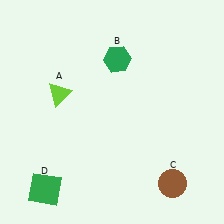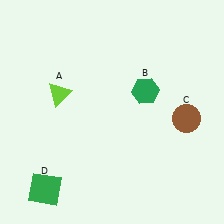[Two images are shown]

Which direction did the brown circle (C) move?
The brown circle (C) moved up.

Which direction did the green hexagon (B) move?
The green hexagon (B) moved down.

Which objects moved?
The objects that moved are: the green hexagon (B), the brown circle (C).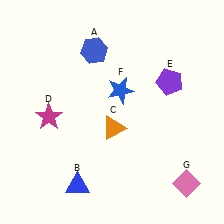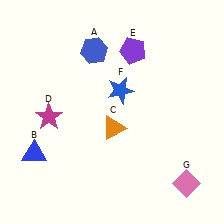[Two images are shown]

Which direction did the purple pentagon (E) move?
The purple pentagon (E) moved left.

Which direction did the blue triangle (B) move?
The blue triangle (B) moved left.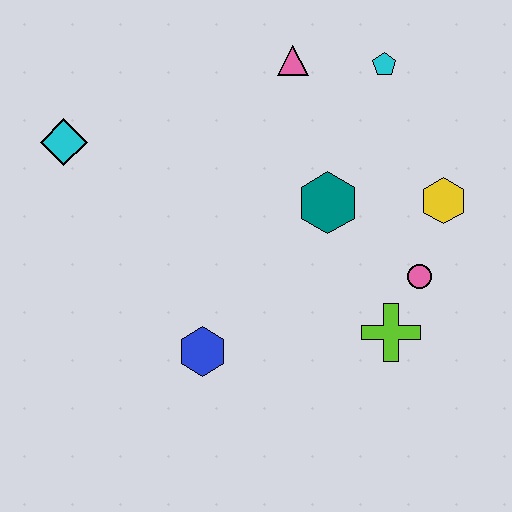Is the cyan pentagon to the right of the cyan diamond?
Yes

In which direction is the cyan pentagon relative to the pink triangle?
The cyan pentagon is to the right of the pink triangle.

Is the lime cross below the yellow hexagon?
Yes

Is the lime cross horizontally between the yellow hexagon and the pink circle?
No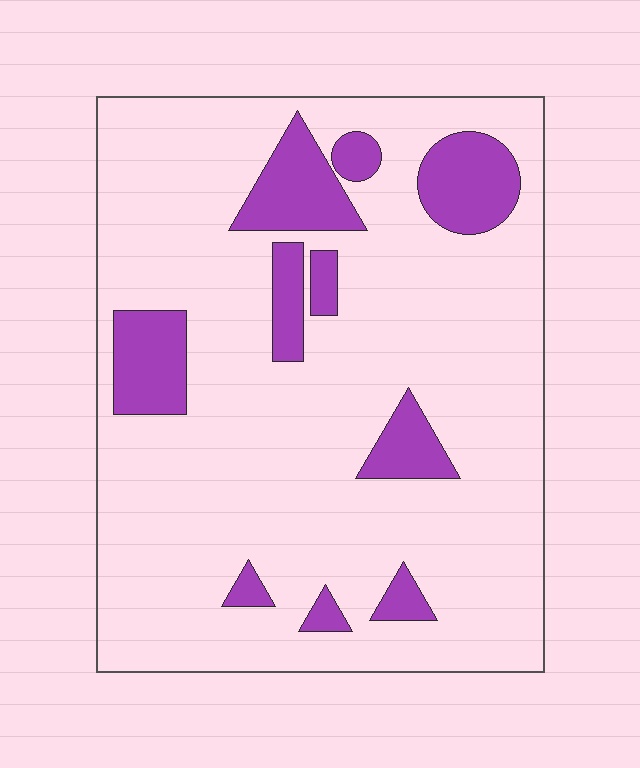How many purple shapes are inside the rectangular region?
10.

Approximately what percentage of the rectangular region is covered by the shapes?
Approximately 15%.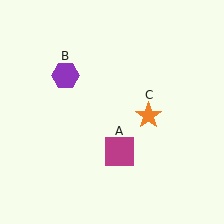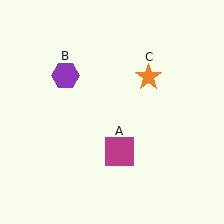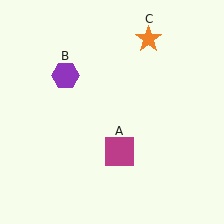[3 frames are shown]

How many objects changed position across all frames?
1 object changed position: orange star (object C).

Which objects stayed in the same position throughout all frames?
Magenta square (object A) and purple hexagon (object B) remained stationary.